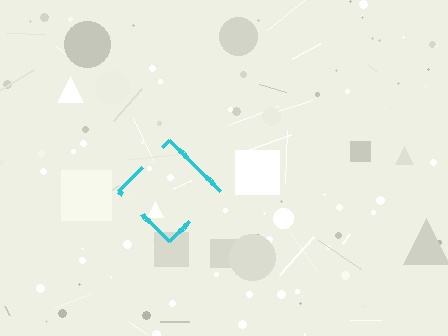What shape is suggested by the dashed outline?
The dashed outline suggests a diamond.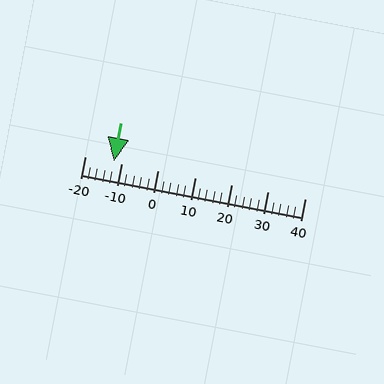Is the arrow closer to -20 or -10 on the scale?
The arrow is closer to -10.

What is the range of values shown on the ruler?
The ruler shows values from -20 to 40.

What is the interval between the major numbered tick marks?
The major tick marks are spaced 10 units apart.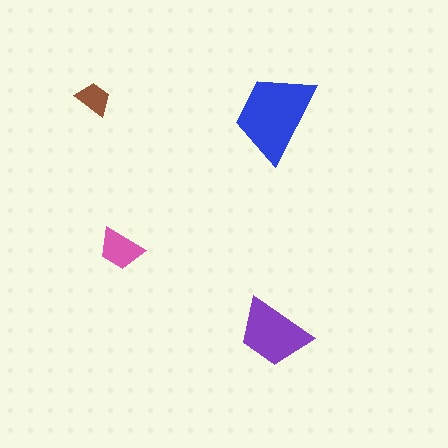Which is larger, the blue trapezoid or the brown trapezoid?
The blue one.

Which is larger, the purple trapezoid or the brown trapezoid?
The purple one.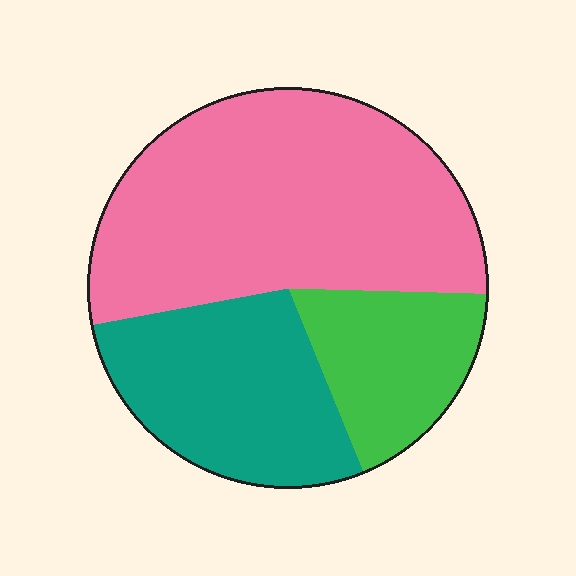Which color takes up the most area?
Pink, at roughly 55%.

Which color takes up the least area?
Green, at roughly 20%.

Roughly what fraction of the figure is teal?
Teal covers 28% of the figure.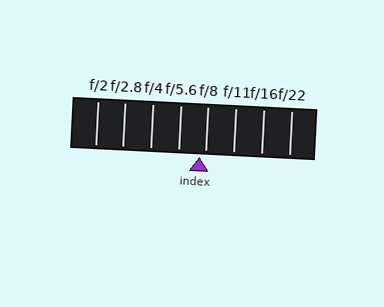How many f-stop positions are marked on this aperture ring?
There are 8 f-stop positions marked.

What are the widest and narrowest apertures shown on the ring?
The widest aperture shown is f/2 and the narrowest is f/22.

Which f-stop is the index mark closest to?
The index mark is closest to f/8.